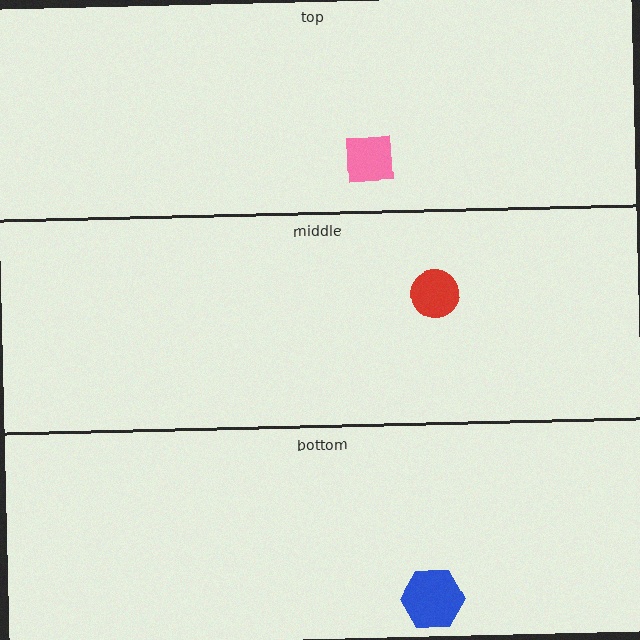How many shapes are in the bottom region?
1.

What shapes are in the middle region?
The red circle.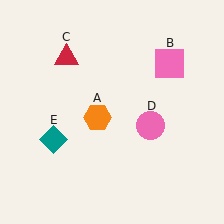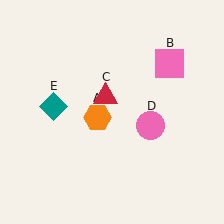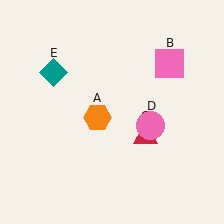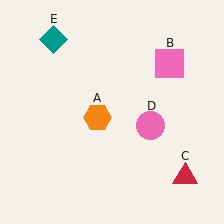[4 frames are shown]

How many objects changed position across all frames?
2 objects changed position: red triangle (object C), teal diamond (object E).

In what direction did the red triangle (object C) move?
The red triangle (object C) moved down and to the right.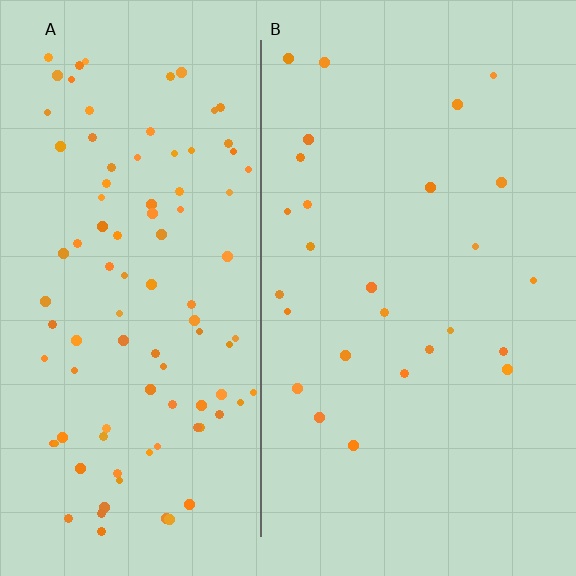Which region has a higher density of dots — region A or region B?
A (the left).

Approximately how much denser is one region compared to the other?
Approximately 3.7× — region A over region B.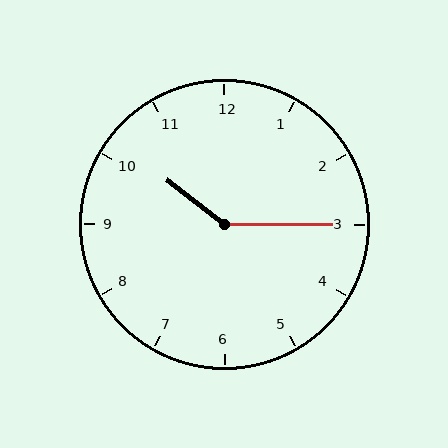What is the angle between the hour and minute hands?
Approximately 142 degrees.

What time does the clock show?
10:15.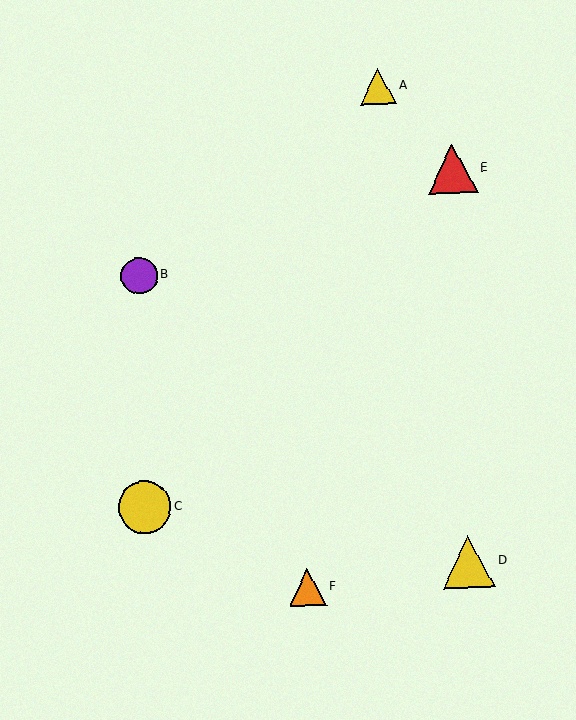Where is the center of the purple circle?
The center of the purple circle is at (139, 276).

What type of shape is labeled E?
Shape E is a red triangle.